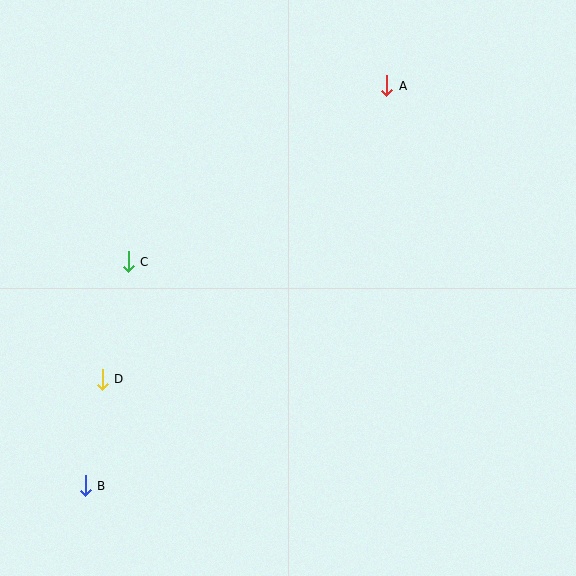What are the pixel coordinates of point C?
Point C is at (128, 262).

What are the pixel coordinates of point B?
Point B is at (85, 486).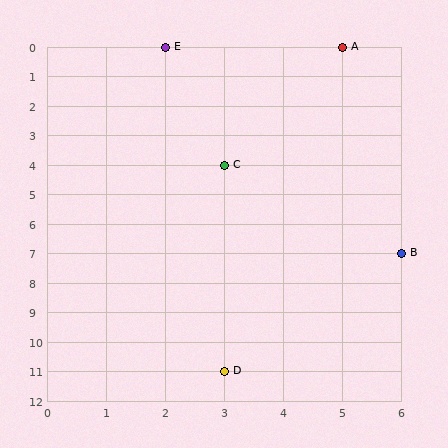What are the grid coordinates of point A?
Point A is at grid coordinates (5, 0).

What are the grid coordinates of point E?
Point E is at grid coordinates (2, 0).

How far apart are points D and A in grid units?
Points D and A are 2 columns and 11 rows apart (about 11.2 grid units diagonally).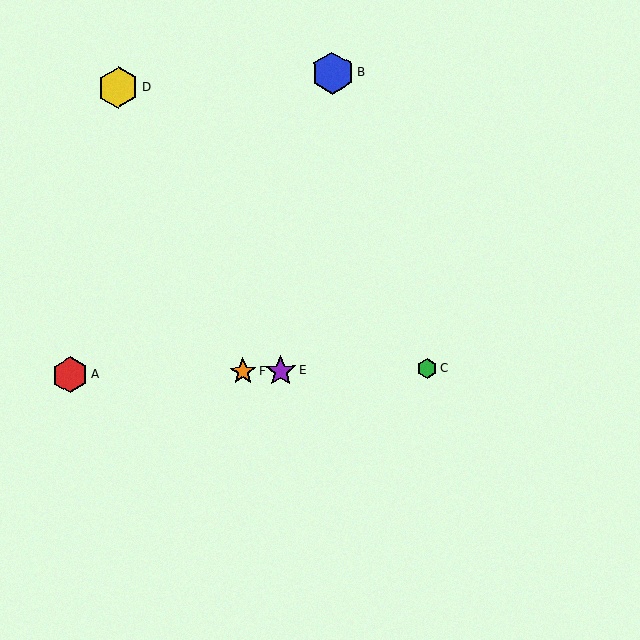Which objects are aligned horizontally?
Objects A, C, E, F are aligned horizontally.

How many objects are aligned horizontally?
4 objects (A, C, E, F) are aligned horizontally.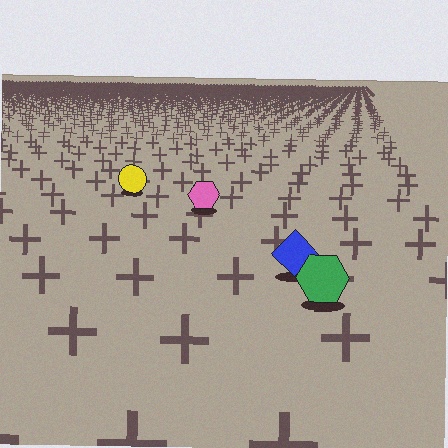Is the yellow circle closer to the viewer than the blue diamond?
No. The blue diamond is closer — you can tell from the texture gradient: the ground texture is coarser near it.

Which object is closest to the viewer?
The green hexagon is closest. The texture marks near it are larger and more spread out.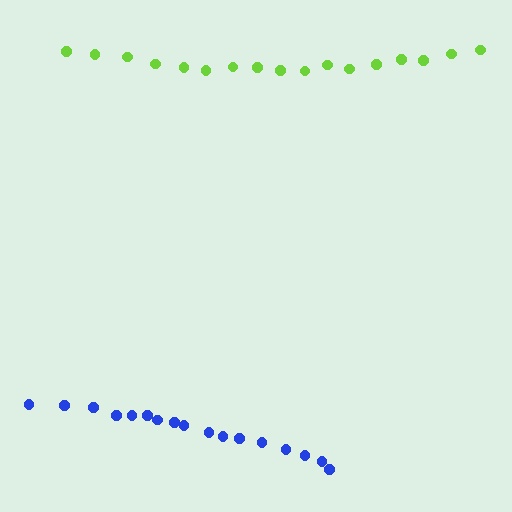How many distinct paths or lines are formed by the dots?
There are 2 distinct paths.